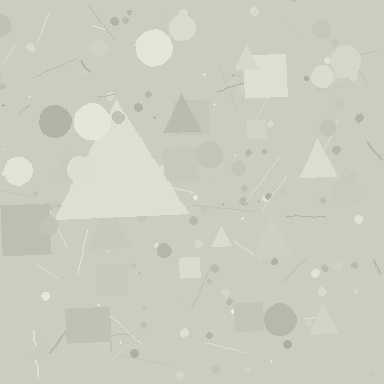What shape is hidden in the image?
A triangle is hidden in the image.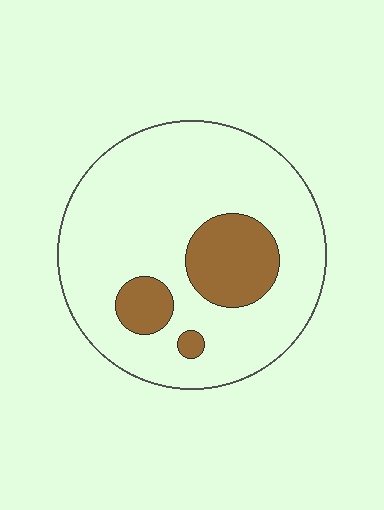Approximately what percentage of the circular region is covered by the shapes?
Approximately 20%.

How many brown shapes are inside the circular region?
3.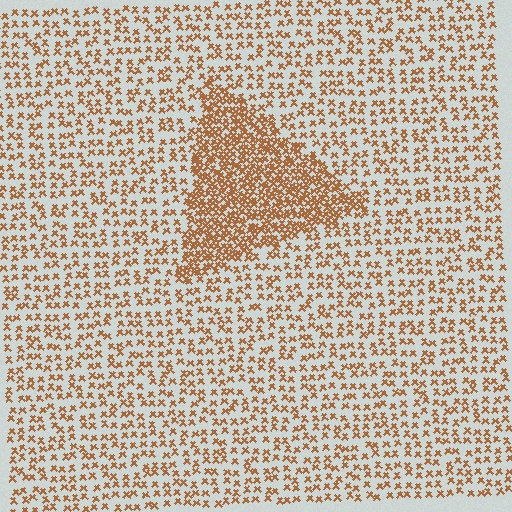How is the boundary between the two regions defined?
The boundary is defined by a change in element density (approximately 2.4x ratio). All elements are the same color, size, and shape.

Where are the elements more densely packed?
The elements are more densely packed inside the triangle boundary.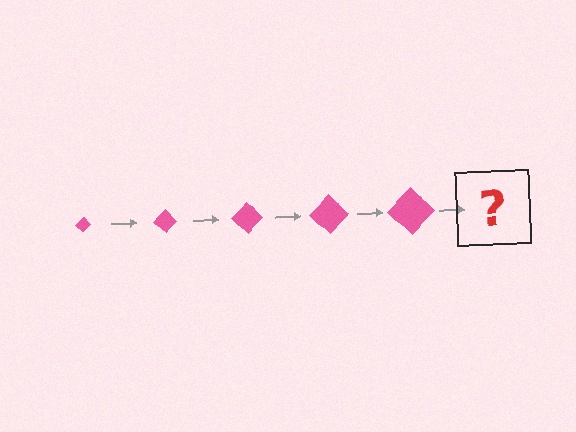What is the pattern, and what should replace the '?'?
The pattern is that the diamond gets progressively larger each step. The '?' should be a pink diamond, larger than the previous one.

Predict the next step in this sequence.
The next step is a pink diamond, larger than the previous one.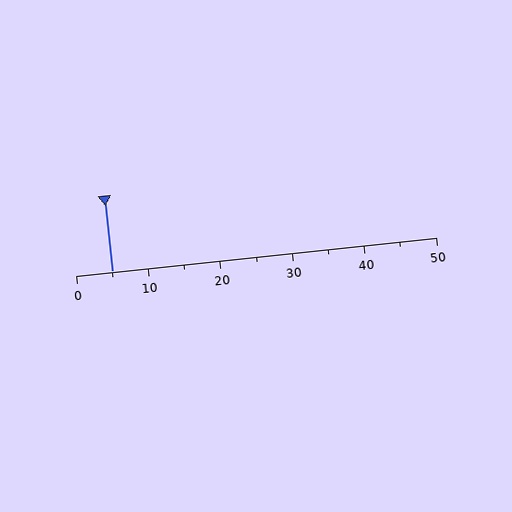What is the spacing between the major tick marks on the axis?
The major ticks are spaced 10 apart.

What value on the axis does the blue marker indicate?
The marker indicates approximately 5.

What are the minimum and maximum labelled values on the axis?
The axis runs from 0 to 50.